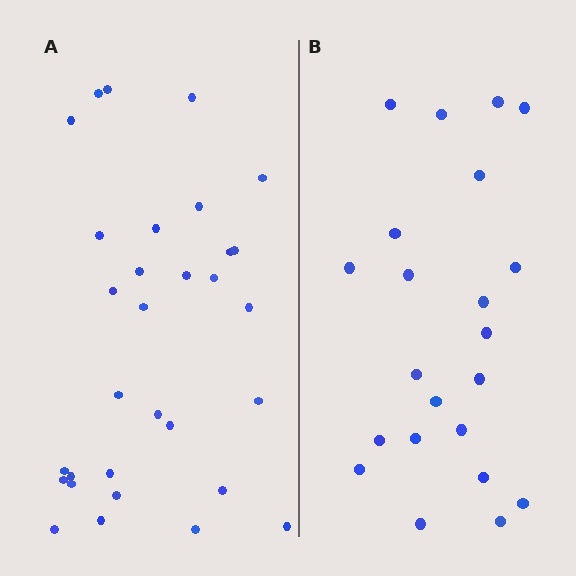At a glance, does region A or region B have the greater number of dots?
Region A (the left region) has more dots.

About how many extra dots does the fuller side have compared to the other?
Region A has roughly 8 or so more dots than region B.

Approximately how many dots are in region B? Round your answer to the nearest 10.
About 20 dots. (The exact count is 22, which rounds to 20.)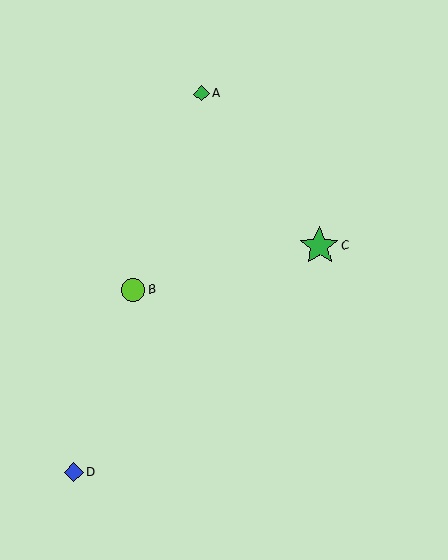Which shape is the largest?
The green star (labeled C) is the largest.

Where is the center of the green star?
The center of the green star is at (319, 246).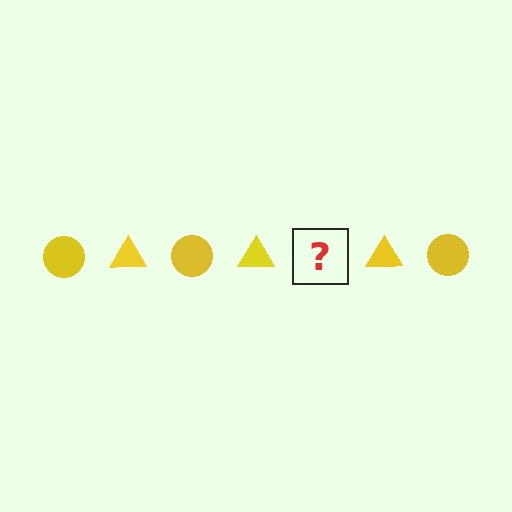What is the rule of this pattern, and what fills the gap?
The rule is that the pattern cycles through circle, triangle shapes in yellow. The gap should be filled with a yellow circle.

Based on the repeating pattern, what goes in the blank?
The blank should be a yellow circle.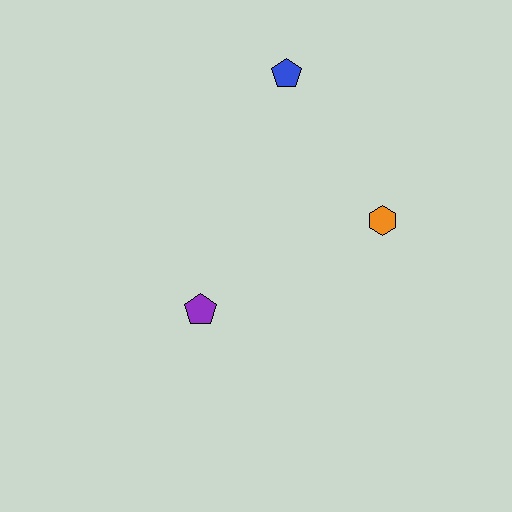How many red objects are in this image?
There are no red objects.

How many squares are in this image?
There are no squares.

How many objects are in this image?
There are 3 objects.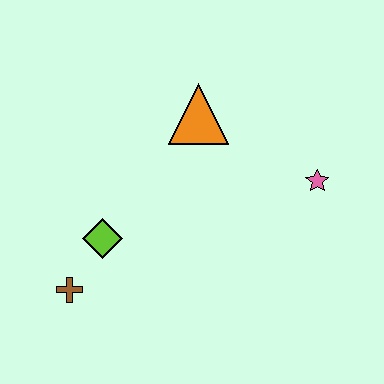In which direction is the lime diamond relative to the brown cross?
The lime diamond is above the brown cross.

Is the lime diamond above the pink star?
No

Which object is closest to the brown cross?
The lime diamond is closest to the brown cross.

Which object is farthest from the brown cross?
The pink star is farthest from the brown cross.